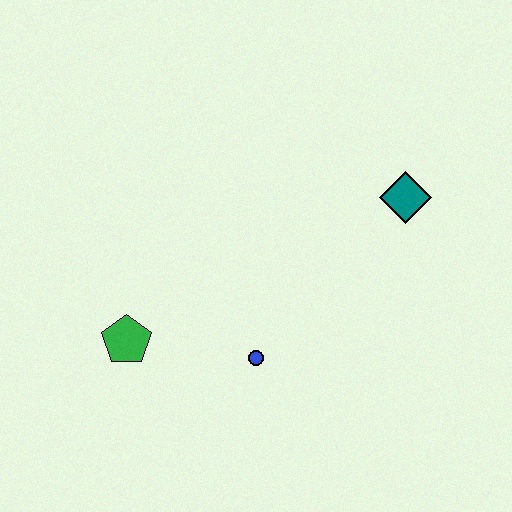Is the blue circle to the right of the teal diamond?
No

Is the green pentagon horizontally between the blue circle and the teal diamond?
No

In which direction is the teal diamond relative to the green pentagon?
The teal diamond is to the right of the green pentagon.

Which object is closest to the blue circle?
The green pentagon is closest to the blue circle.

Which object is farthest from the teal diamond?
The green pentagon is farthest from the teal diamond.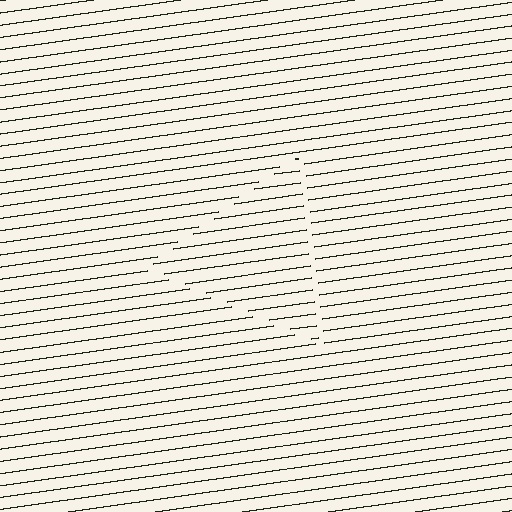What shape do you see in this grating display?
An illusory triangle. The interior of the shape contains the same grating, shifted by half a period — the contour is defined by the phase discontinuity where line-ends from the inner and outer gratings abut.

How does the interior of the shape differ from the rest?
The interior of the shape contains the same grating, shifted by half a period — the contour is defined by the phase discontinuity where line-ends from the inner and outer gratings abut.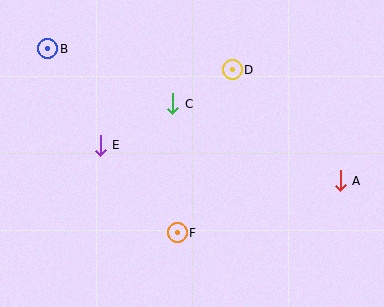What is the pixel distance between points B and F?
The distance between B and F is 225 pixels.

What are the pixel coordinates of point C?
Point C is at (173, 104).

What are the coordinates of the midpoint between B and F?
The midpoint between B and F is at (113, 141).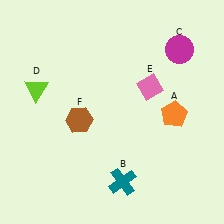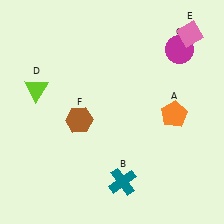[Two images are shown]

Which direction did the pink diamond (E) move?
The pink diamond (E) moved up.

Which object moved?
The pink diamond (E) moved up.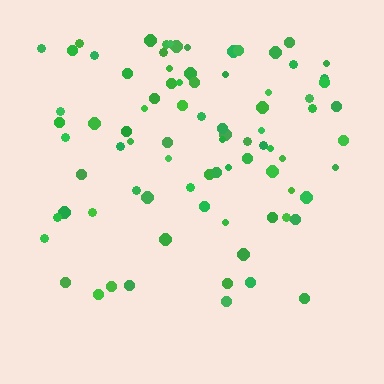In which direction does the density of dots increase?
From bottom to top, with the top side densest.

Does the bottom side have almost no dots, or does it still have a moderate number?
Still a moderate number, just noticeably fewer than the top.